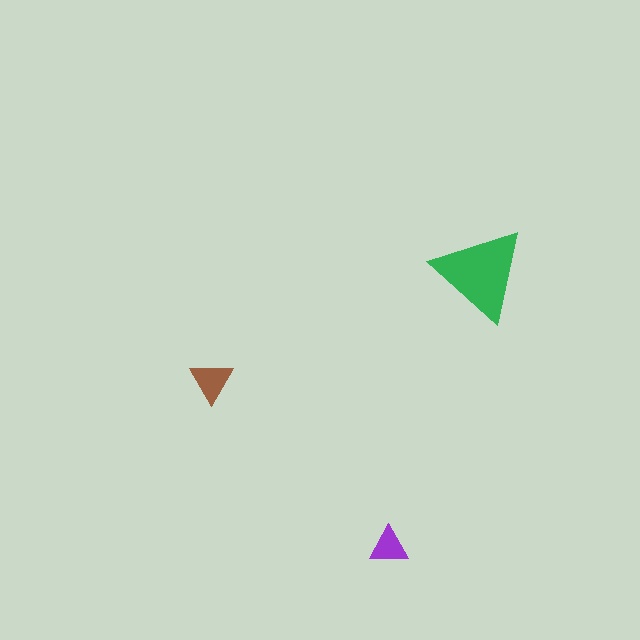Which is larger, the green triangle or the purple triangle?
The green one.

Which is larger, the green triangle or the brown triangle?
The green one.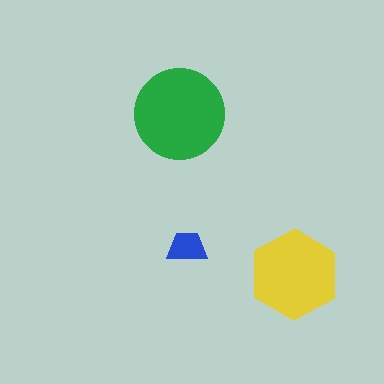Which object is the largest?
The green circle.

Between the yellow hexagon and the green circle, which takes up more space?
The green circle.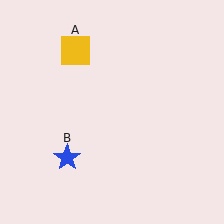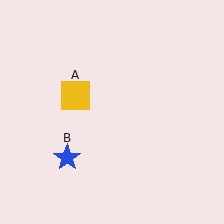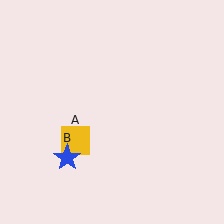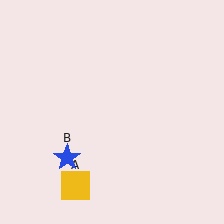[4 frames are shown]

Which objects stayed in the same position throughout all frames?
Blue star (object B) remained stationary.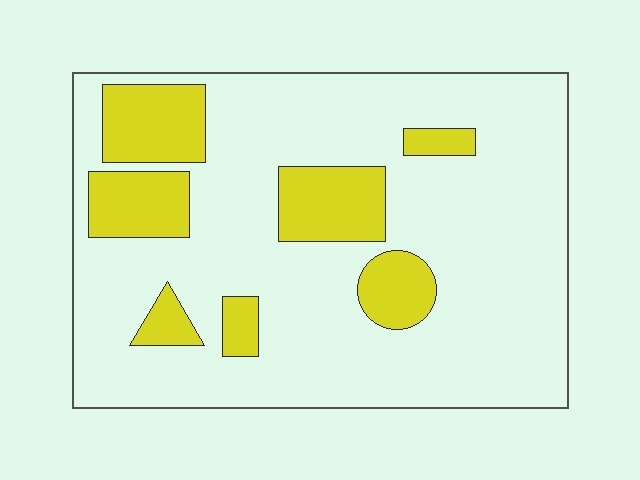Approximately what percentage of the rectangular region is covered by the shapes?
Approximately 20%.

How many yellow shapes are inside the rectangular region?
7.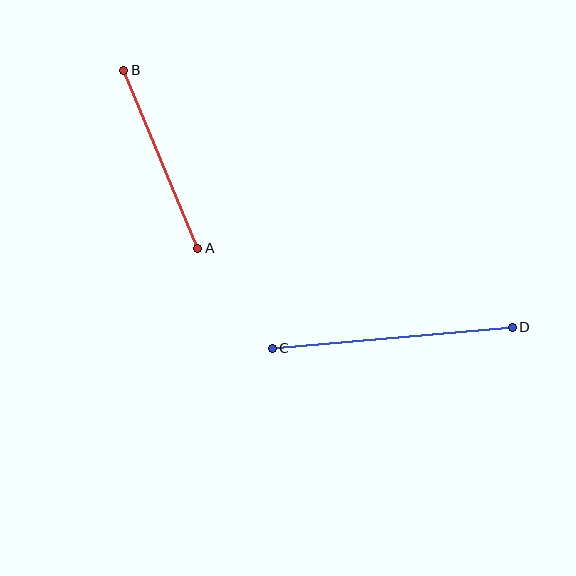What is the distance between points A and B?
The distance is approximately 193 pixels.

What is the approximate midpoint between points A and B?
The midpoint is at approximately (161, 159) pixels.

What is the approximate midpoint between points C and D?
The midpoint is at approximately (392, 338) pixels.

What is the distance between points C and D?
The distance is approximately 241 pixels.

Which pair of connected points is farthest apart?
Points C and D are farthest apart.